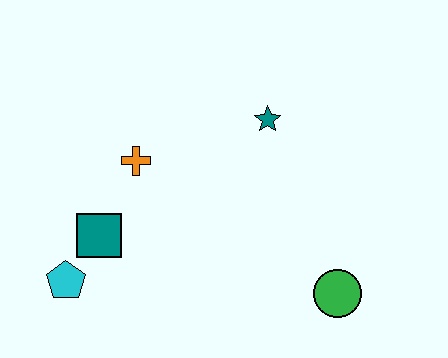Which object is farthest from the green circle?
The cyan pentagon is farthest from the green circle.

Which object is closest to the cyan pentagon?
The teal square is closest to the cyan pentagon.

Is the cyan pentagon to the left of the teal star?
Yes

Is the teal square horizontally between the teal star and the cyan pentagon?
Yes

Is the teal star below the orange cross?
No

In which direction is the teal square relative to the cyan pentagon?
The teal square is above the cyan pentagon.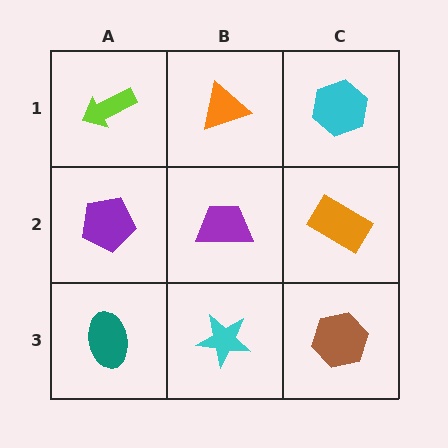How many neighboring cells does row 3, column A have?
2.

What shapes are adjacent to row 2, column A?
A lime arrow (row 1, column A), a teal ellipse (row 3, column A), a purple trapezoid (row 2, column B).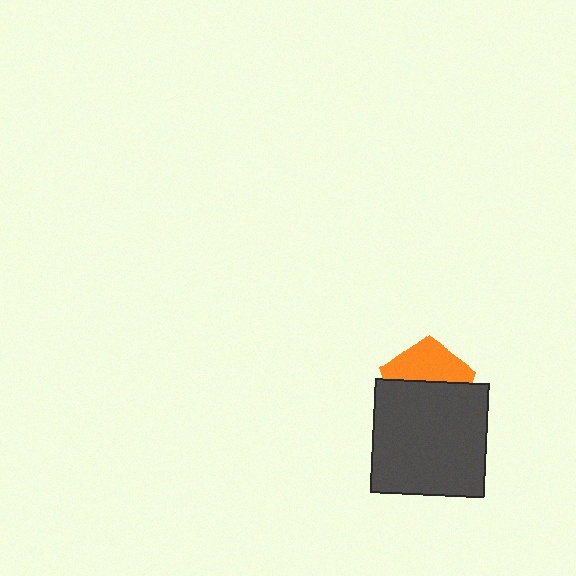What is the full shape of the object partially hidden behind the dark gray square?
The partially hidden object is an orange pentagon.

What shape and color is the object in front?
The object in front is a dark gray square.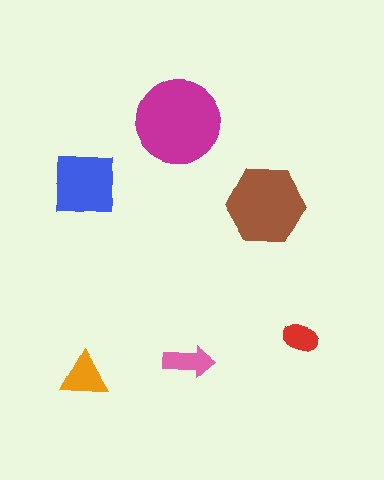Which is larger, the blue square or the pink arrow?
The blue square.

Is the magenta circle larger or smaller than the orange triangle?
Larger.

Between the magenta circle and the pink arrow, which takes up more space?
The magenta circle.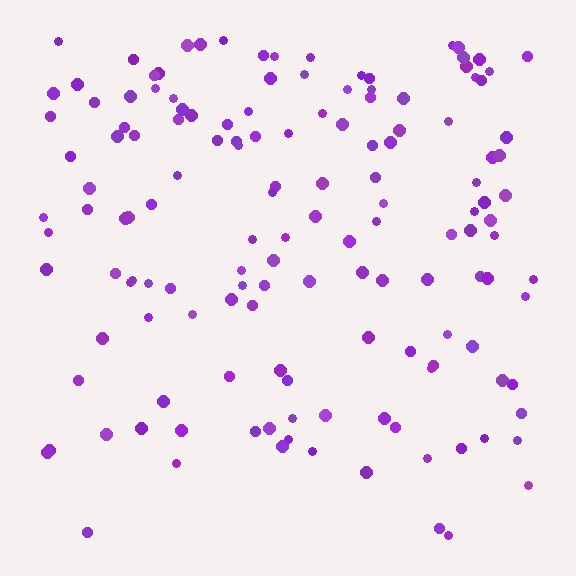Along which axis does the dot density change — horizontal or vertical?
Vertical.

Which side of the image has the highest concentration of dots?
The top.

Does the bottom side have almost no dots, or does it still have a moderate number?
Still a moderate number, just noticeably fewer than the top.